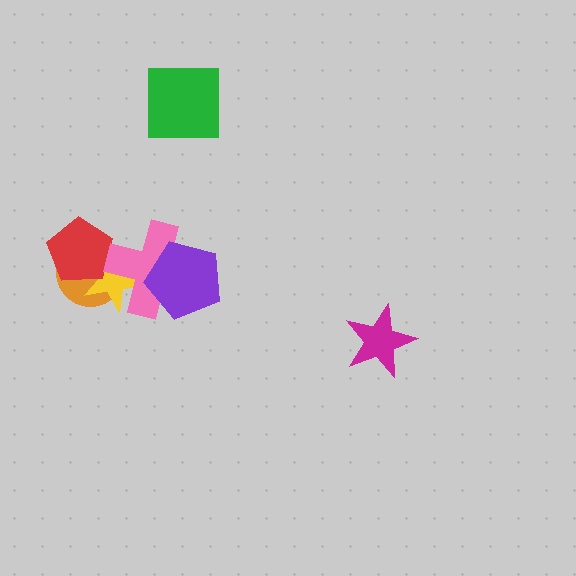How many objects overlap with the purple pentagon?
1 object overlaps with the purple pentagon.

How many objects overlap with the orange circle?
3 objects overlap with the orange circle.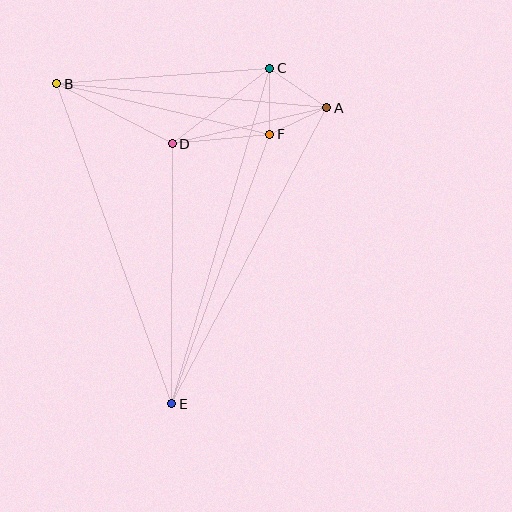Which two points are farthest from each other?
Points C and E are farthest from each other.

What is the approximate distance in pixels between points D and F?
The distance between D and F is approximately 98 pixels.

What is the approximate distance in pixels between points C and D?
The distance between C and D is approximately 124 pixels.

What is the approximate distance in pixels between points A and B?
The distance between A and B is approximately 271 pixels.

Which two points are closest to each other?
Points A and F are closest to each other.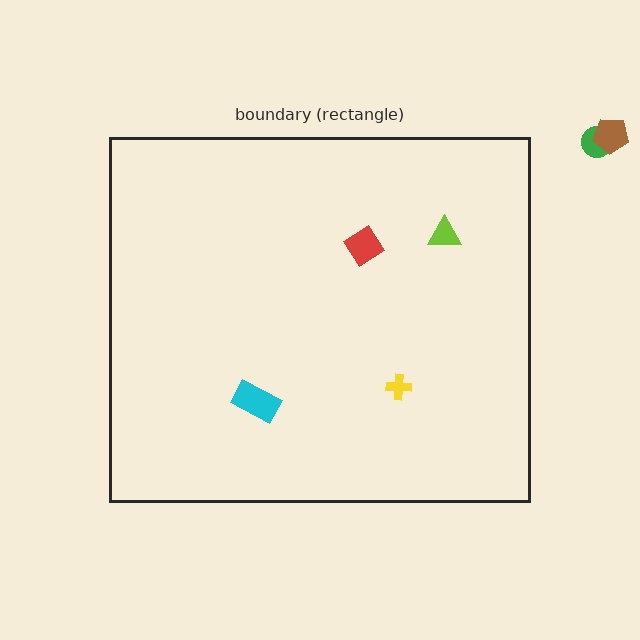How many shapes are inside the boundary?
4 inside, 2 outside.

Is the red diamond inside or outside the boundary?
Inside.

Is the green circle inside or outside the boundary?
Outside.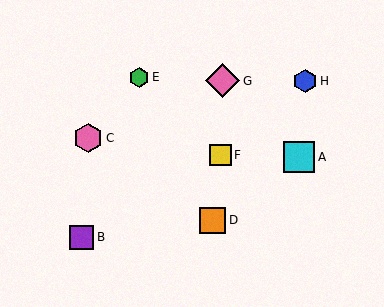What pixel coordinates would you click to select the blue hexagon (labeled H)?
Click at (305, 81) to select the blue hexagon H.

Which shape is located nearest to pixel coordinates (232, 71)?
The pink diamond (labeled G) at (223, 81) is nearest to that location.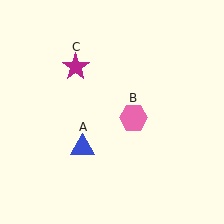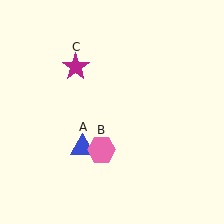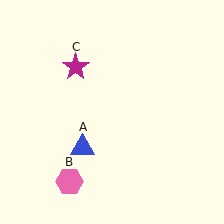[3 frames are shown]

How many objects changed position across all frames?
1 object changed position: pink hexagon (object B).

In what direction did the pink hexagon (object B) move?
The pink hexagon (object B) moved down and to the left.